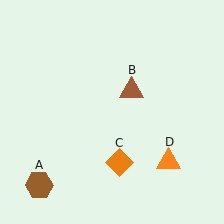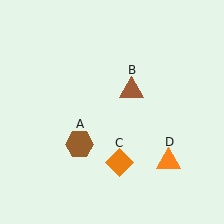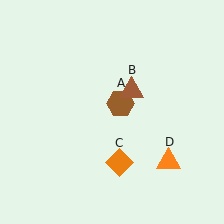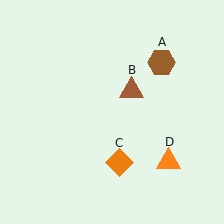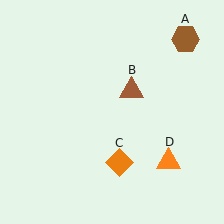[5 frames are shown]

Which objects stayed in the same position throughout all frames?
Brown triangle (object B) and orange diamond (object C) and orange triangle (object D) remained stationary.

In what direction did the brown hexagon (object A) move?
The brown hexagon (object A) moved up and to the right.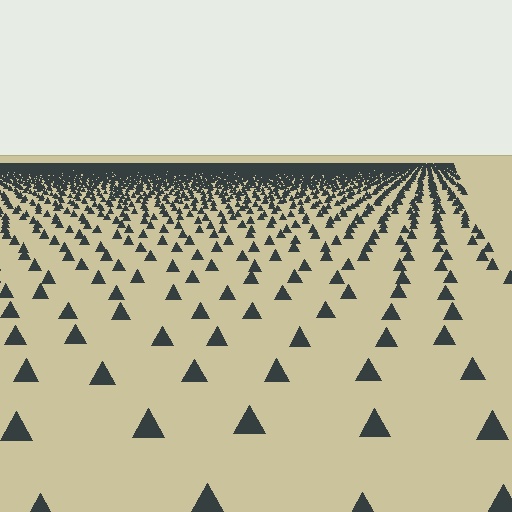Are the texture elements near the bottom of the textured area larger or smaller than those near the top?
Larger. Near the bottom, elements are closer to the viewer and appear at a bigger on-screen size.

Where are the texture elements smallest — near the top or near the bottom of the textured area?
Near the top.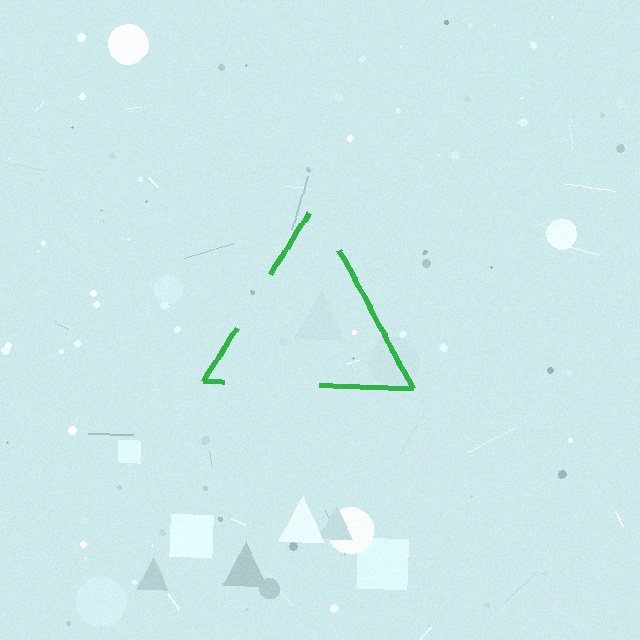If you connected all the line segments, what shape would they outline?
They would outline a triangle.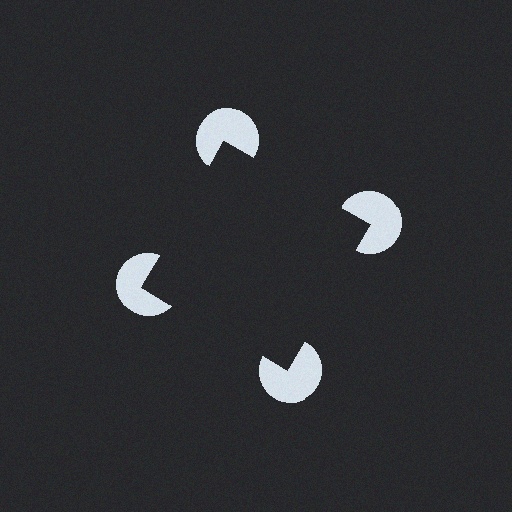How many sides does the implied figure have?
4 sides.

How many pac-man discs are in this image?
There are 4 — one at each vertex of the illusory square.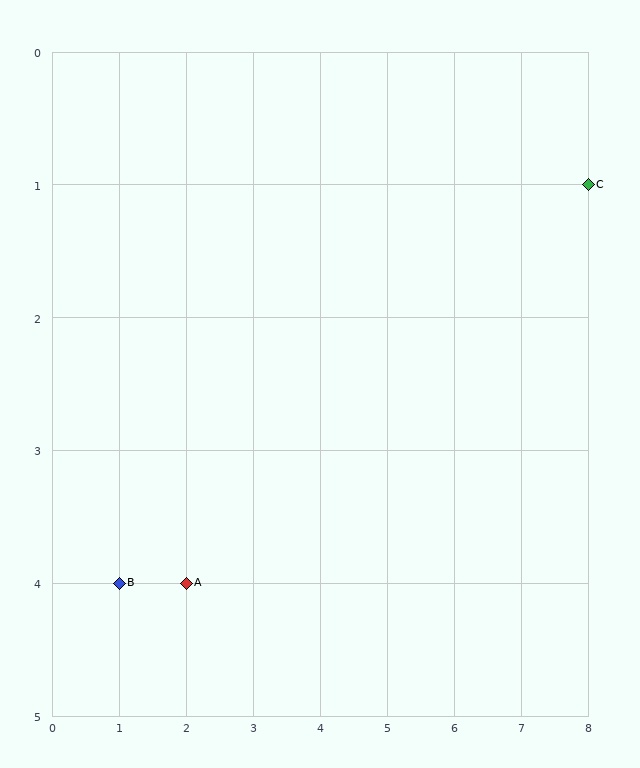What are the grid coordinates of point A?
Point A is at grid coordinates (2, 4).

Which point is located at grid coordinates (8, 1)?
Point C is at (8, 1).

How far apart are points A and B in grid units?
Points A and B are 1 column apart.